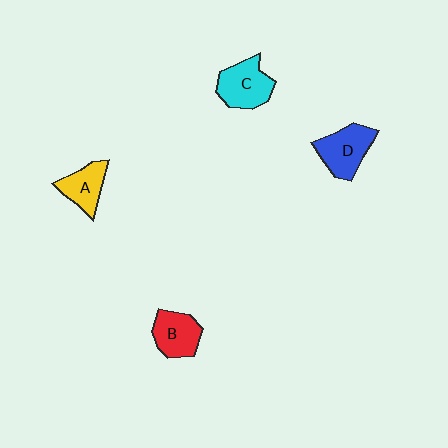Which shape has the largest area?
Shape C (cyan).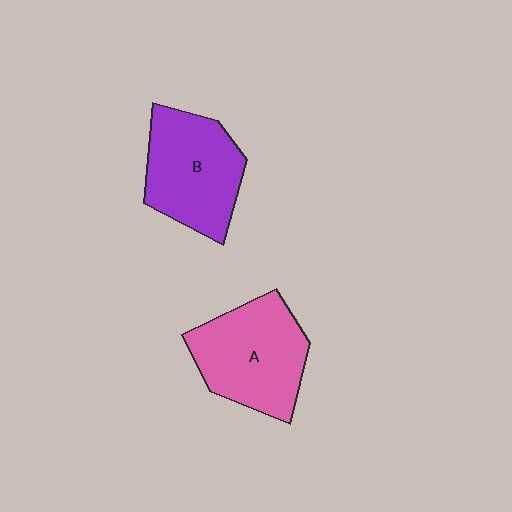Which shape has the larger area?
Shape A (pink).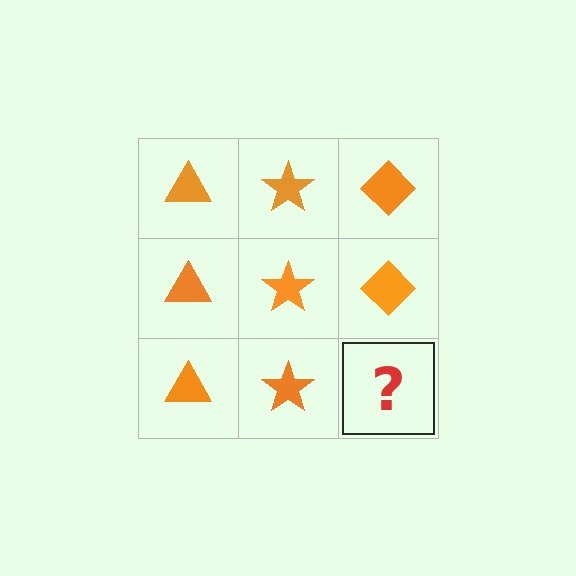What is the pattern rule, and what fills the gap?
The rule is that each column has a consistent shape. The gap should be filled with an orange diamond.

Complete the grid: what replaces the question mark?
The question mark should be replaced with an orange diamond.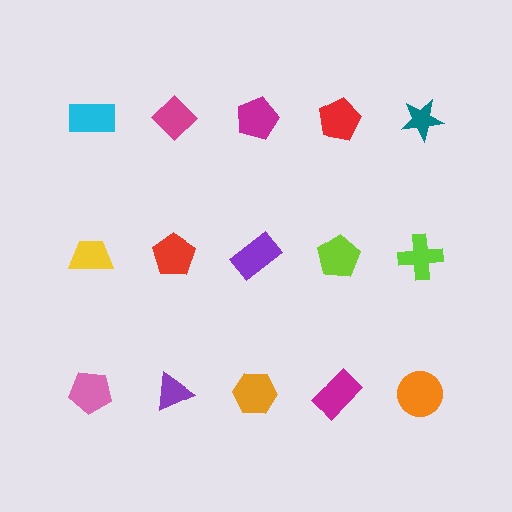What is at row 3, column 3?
An orange hexagon.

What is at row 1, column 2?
A magenta diamond.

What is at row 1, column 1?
A cyan rectangle.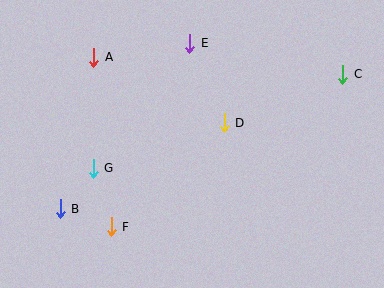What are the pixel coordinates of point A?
Point A is at (94, 57).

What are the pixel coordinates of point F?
Point F is at (111, 227).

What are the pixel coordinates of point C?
Point C is at (343, 74).